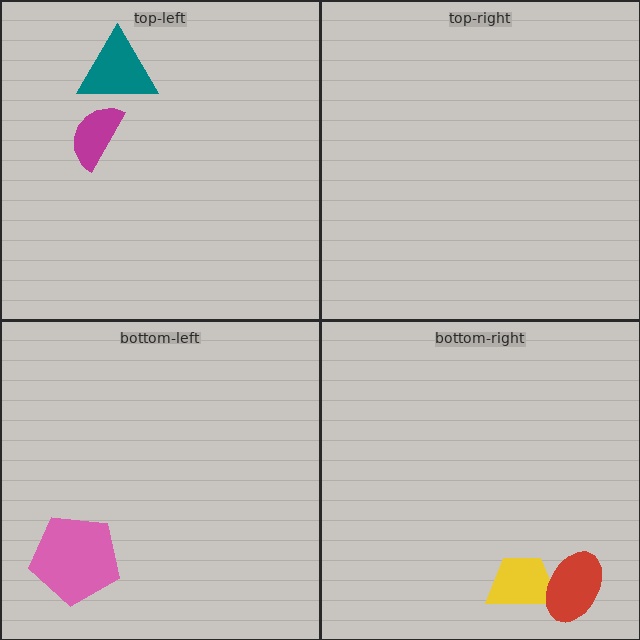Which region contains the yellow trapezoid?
The bottom-right region.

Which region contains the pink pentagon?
The bottom-left region.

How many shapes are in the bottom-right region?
2.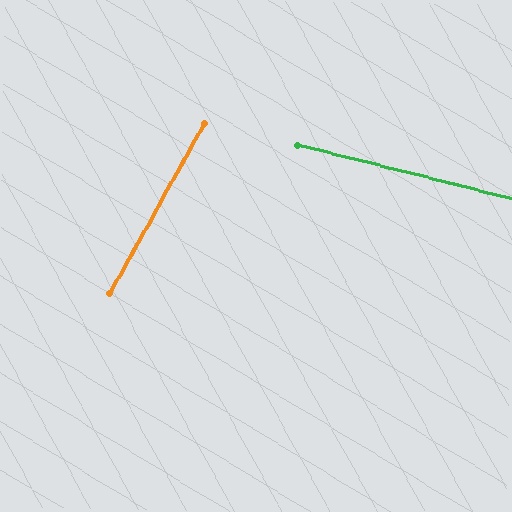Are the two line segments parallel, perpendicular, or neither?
Neither parallel nor perpendicular — they differ by about 75°.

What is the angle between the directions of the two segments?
Approximately 75 degrees.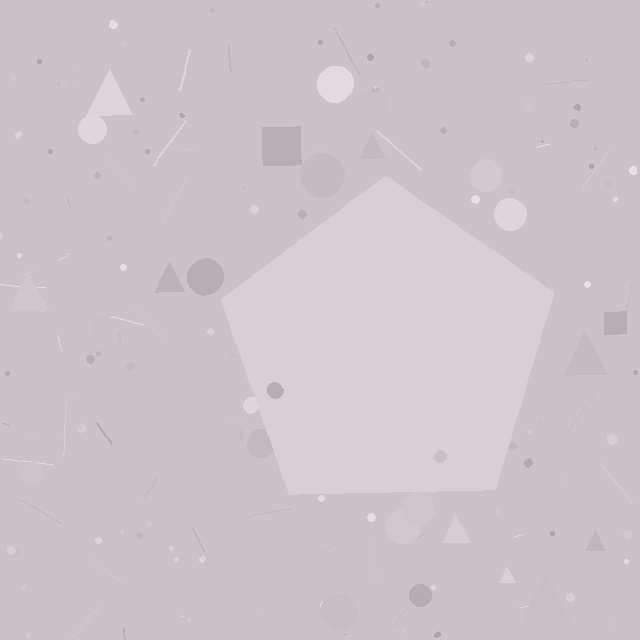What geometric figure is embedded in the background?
A pentagon is embedded in the background.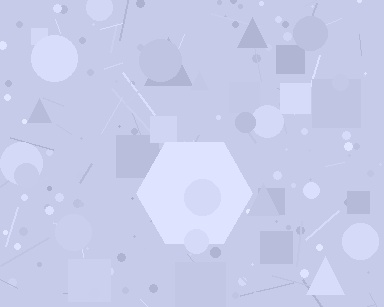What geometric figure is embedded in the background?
A hexagon is embedded in the background.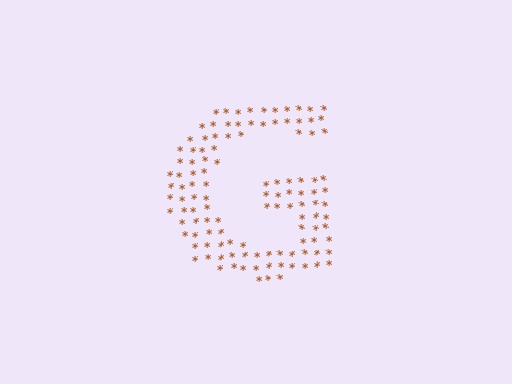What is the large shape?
The large shape is the letter G.